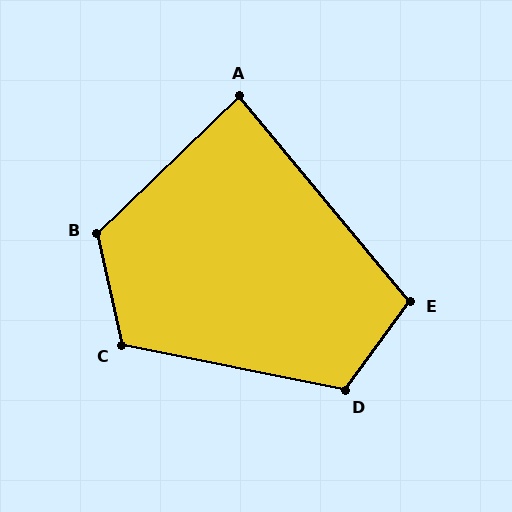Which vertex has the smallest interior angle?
A, at approximately 86 degrees.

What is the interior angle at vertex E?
Approximately 104 degrees (obtuse).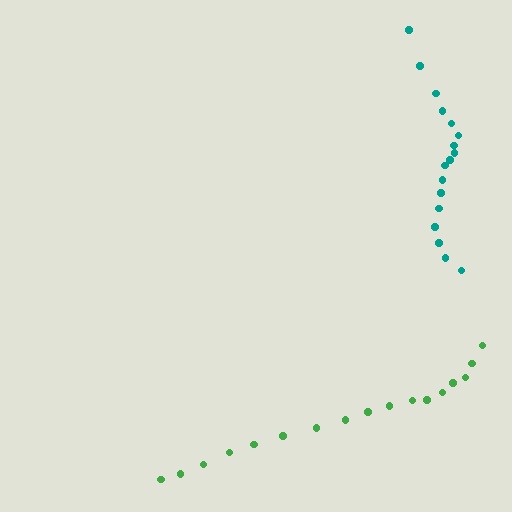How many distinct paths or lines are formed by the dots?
There are 2 distinct paths.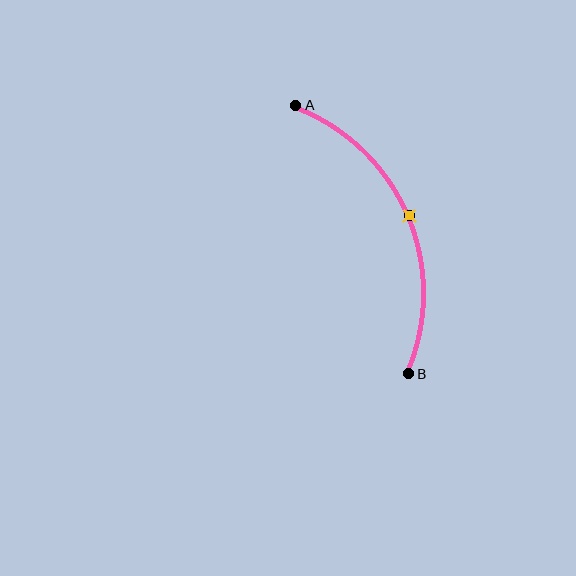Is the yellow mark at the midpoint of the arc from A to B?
Yes. The yellow mark lies on the arc at equal arc-length from both A and B — it is the arc midpoint.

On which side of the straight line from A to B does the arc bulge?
The arc bulges to the right of the straight line connecting A and B.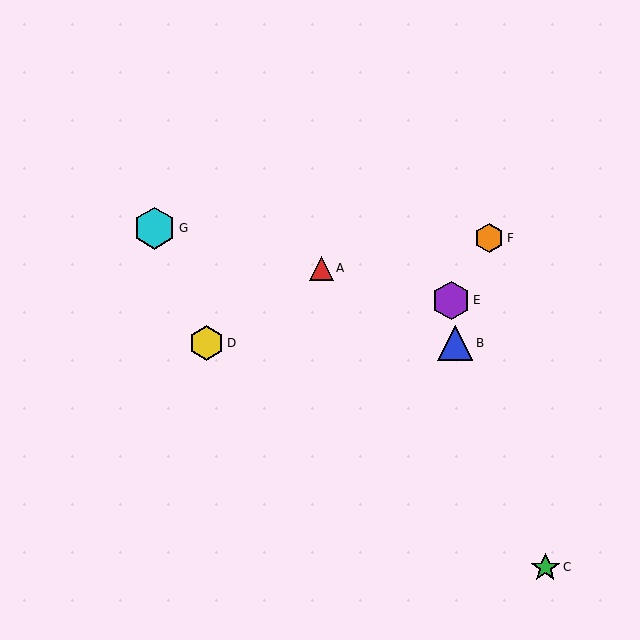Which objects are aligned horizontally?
Objects B, D are aligned horizontally.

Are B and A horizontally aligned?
No, B is at y≈343 and A is at y≈269.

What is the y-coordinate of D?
Object D is at y≈343.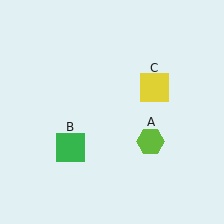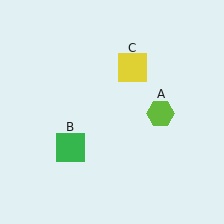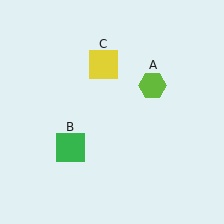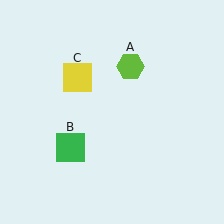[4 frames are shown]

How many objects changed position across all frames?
2 objects changed position: lime hexagon (object A), yellow square (object C).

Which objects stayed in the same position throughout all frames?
Green square (object B) remained stationary.